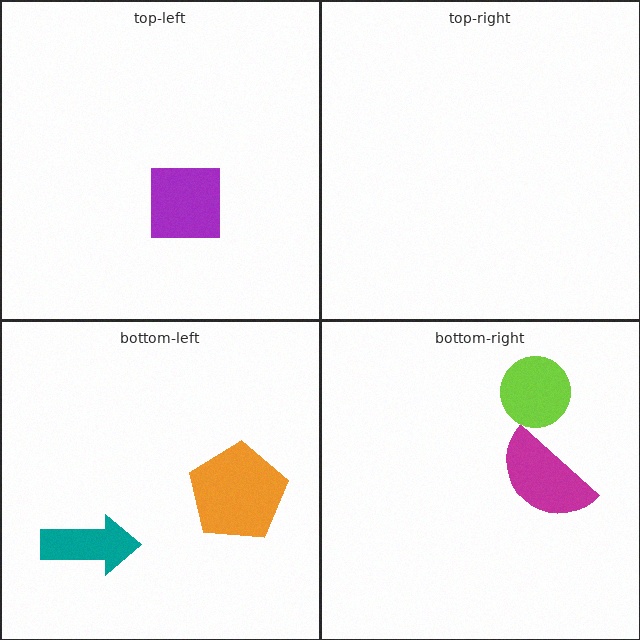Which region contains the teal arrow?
The bottom-left region.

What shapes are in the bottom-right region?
The magenta semicircle, the lime circle.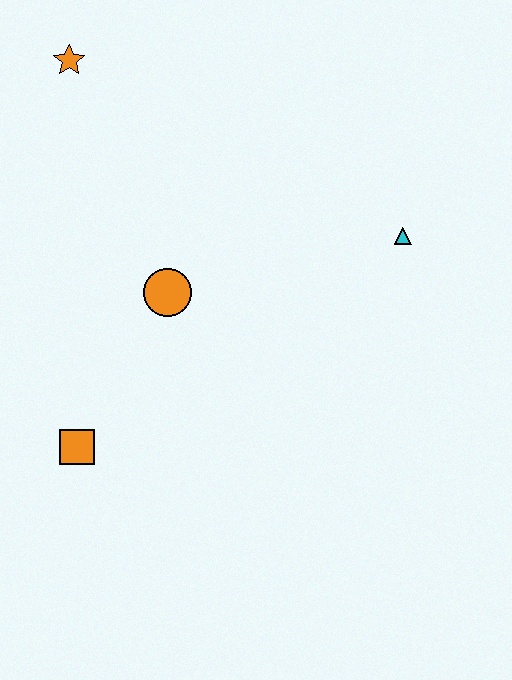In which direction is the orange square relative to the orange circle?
The orange square is below the orange circle.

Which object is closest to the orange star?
The orange circle is closest to the orange star.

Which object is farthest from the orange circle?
The orange star is farthest from the orange circle.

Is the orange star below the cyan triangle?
No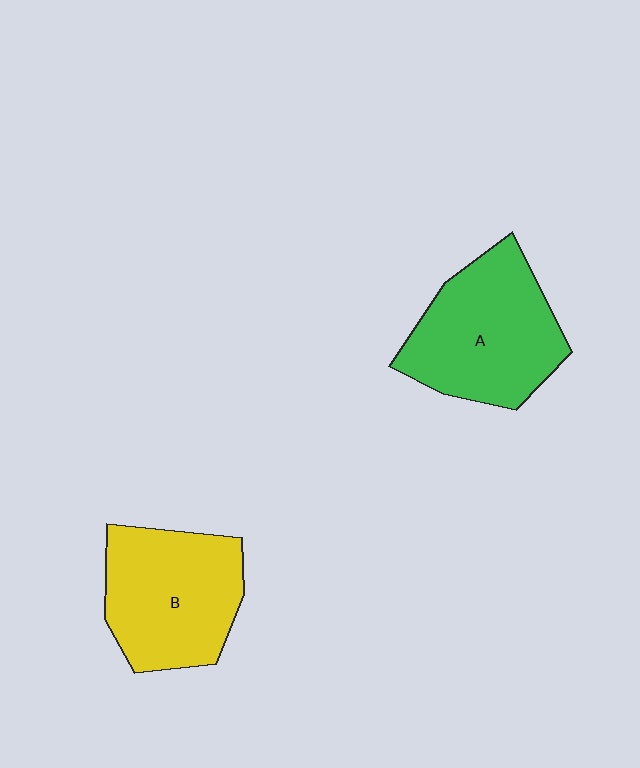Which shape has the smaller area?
Shape B (yellow).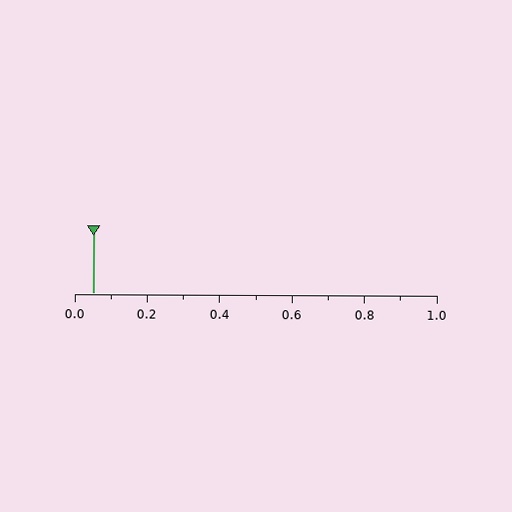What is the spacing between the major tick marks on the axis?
The major ticks are spaced 0.2 apart.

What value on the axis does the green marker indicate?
The marker indicates approximately 0.05.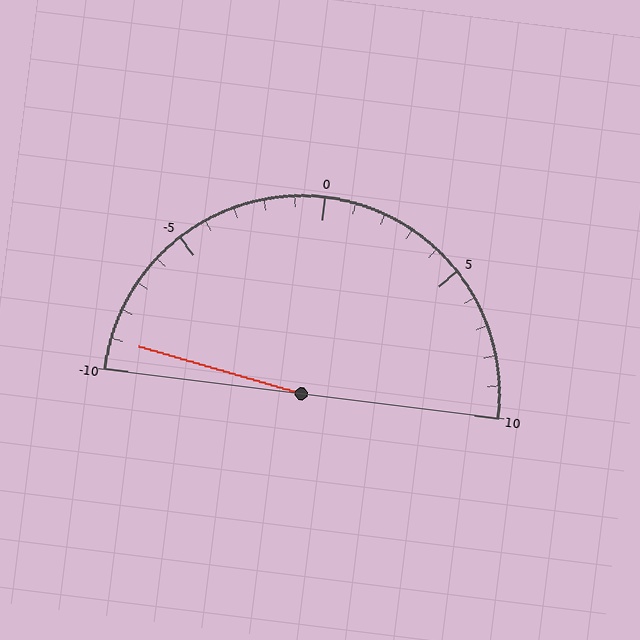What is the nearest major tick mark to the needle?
The nearest major tick mark is -10.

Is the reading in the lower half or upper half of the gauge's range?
The reading is in the lower half of the range (-10 to 10).